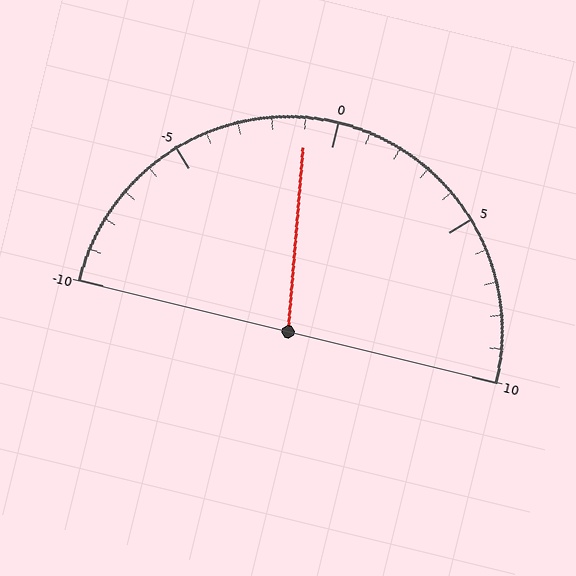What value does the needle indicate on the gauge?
The needle indicates approximately -1.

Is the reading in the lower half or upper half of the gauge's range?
The reading is in the lower half of the range (-10 to 10).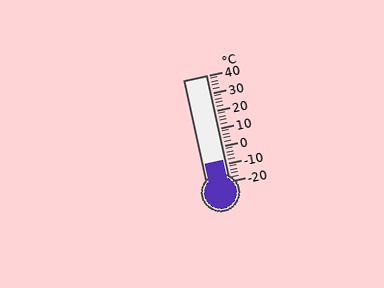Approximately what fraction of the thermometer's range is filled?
The thermometer is filled to approximately 20% of its range.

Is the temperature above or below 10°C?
The temperature is below 10°C.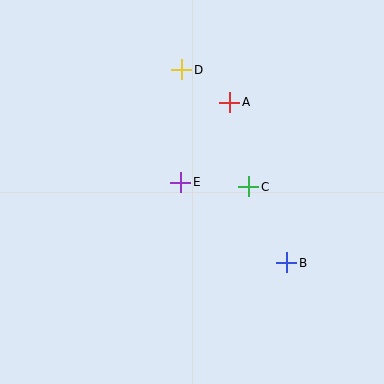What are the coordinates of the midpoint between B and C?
The midpoint between B and C is at (268, 225).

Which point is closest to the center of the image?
Point E at (181, 182) is closest to the center.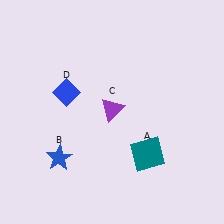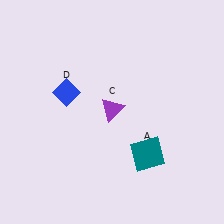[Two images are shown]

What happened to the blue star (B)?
The blue star (B) was removed in Image 2. It was in the bottom-left area of Image 1.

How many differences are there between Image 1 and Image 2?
There is 1 difference between the two images.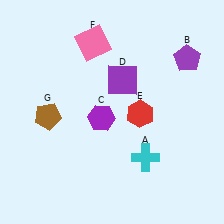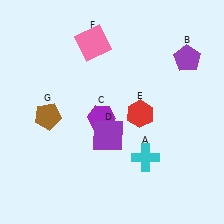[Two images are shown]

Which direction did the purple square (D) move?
The purple square (D) moved down.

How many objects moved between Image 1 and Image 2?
1 object moved between the two images.